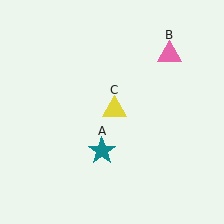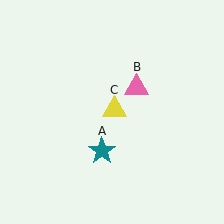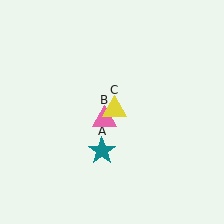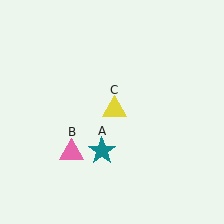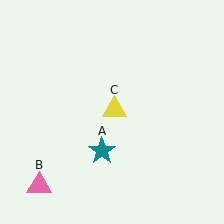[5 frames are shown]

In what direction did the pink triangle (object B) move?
The pink triangle (object B) moved down and to the left.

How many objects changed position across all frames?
1 object changed position: pink triangle (object B).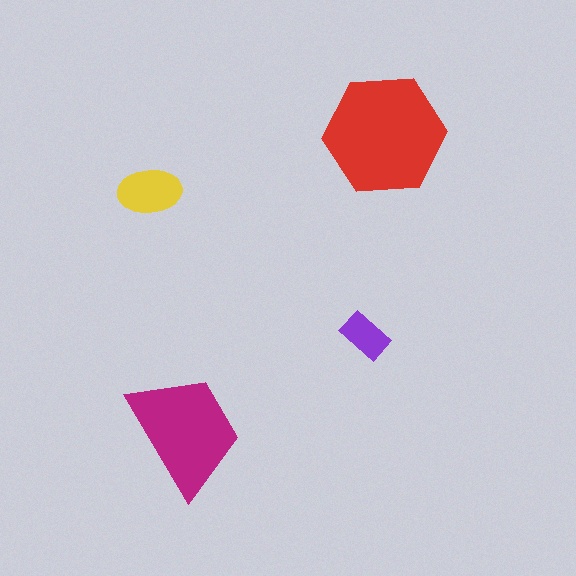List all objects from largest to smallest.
The red hexagon, the magenta trapezoid, the yellow ellipse, the purple rectangle.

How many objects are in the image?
There are 4 objects in the image.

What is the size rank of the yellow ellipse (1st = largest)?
3rd.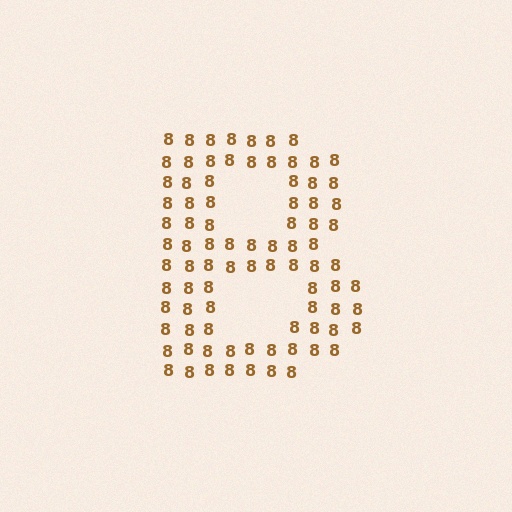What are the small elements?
The small elements are digit 8's.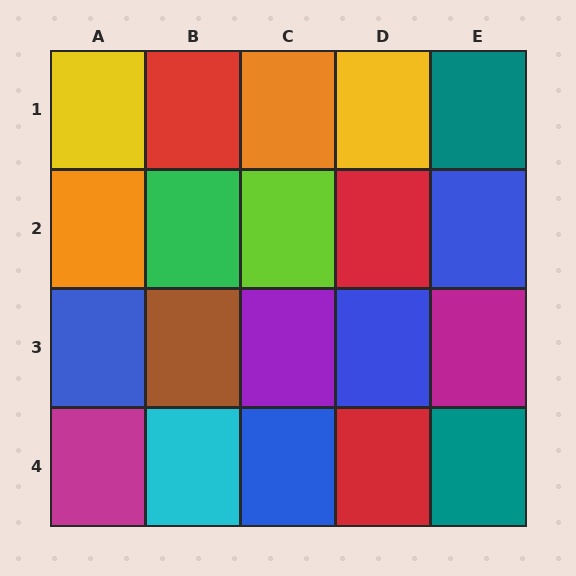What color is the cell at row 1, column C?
Orange.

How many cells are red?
3 cells are red.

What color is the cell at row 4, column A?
Magenta.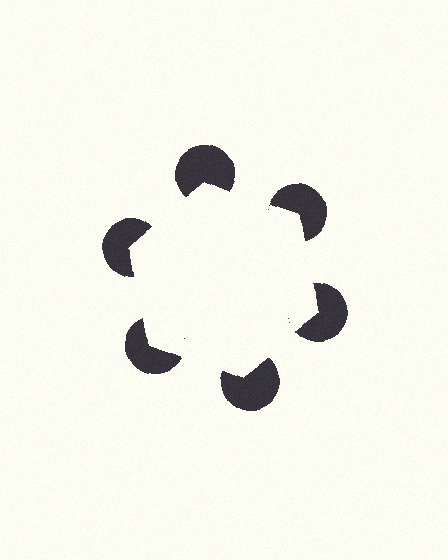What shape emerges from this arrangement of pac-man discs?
An illusory hexagon — its edges are inferred from the aligned wedge cuts in the pac-man discs, not physically drawn.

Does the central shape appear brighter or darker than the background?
It typically appears slightly brighter than the background, even though no actual brightness change is drawn.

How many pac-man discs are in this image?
There are 6 — one at each vertex of the illusory hexagon.